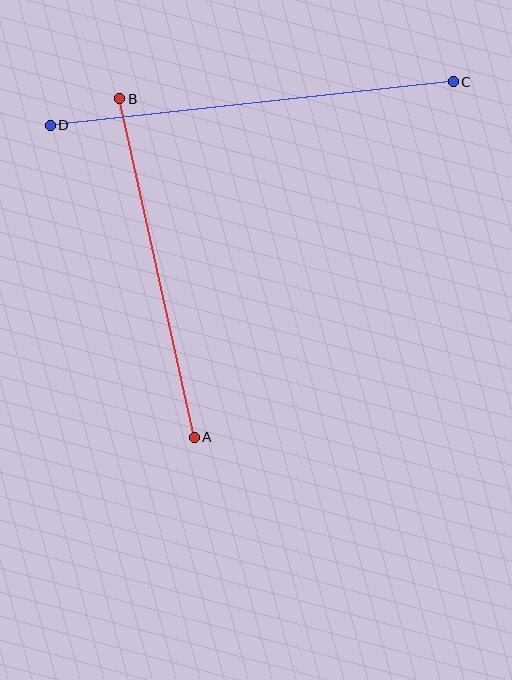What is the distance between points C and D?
The distance is approximately 406 pixels.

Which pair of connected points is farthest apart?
Points C and D are farthest apart.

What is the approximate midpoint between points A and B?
The midpoint is at approximately (157, 268) pixels.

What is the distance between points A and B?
The distance is approximately 346 pixels.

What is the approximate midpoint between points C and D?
The midpoint is at approximately (252, 104) pixels.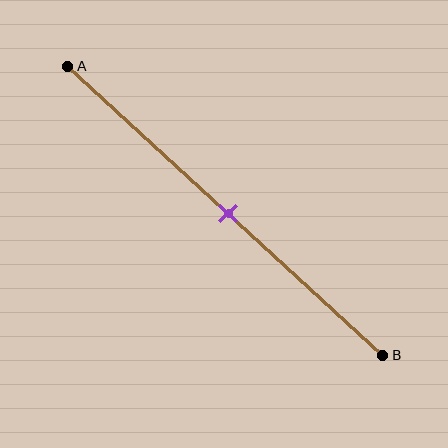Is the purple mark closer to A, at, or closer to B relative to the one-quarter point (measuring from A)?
The purple mark is closer to point B than the one-quarter point of segment AB.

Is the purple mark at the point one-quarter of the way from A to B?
No, the mark is at about 50% from A, not at the 25% one-quarter point.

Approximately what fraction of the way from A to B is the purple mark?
The purple mark is approximately 50% of the way from A to B.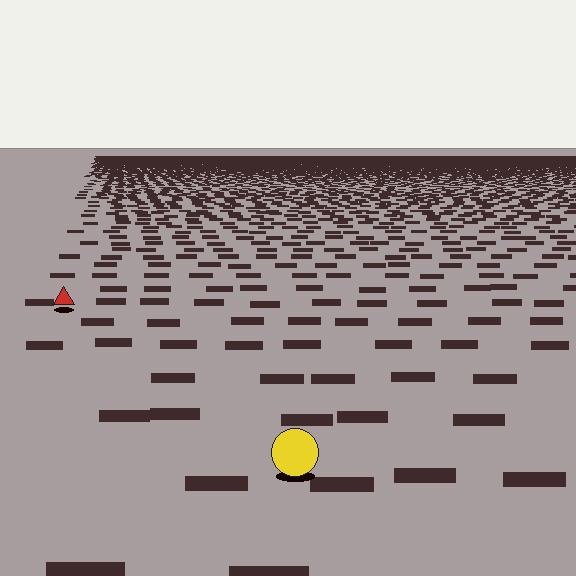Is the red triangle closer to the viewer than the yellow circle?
No. The yellow circle is closer — you can tell from the texture gradient: the ground texture is coarser near it.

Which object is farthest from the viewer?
The red triangle is farthest from the viewer. It appears smaller and the ground texture around it is denser.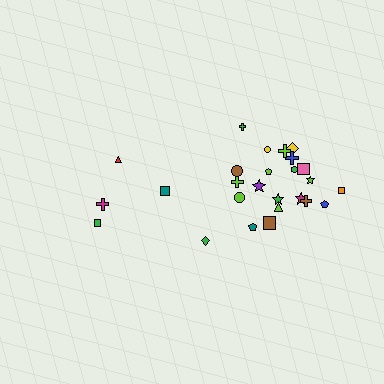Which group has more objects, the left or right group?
The right group.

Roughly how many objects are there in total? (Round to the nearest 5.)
Roughly 25 objects in total.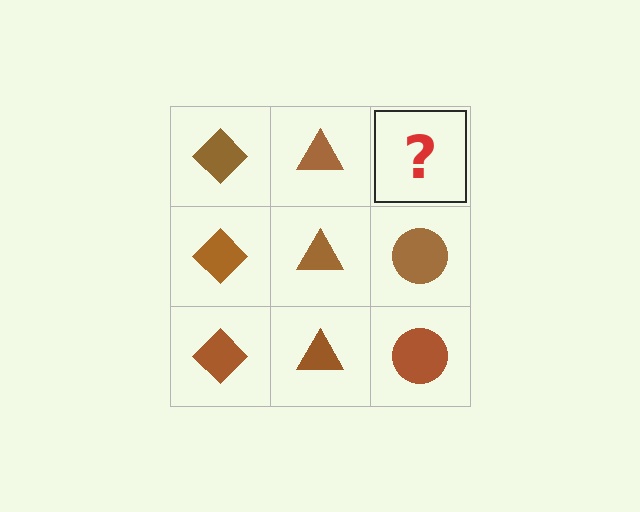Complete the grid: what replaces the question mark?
The question mark should be replaced with a brown circle.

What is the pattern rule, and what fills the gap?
The rule is that each column has a consistent shape. The gap should be filled with a brown circle.